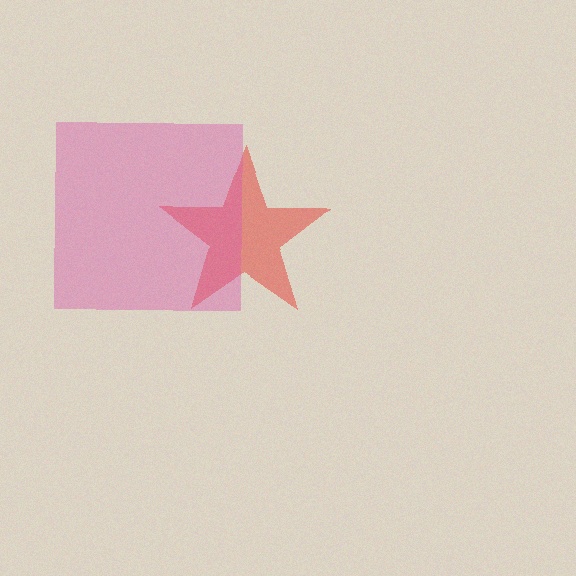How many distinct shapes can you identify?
There are 2 distinct shapes: a red star, a pink square.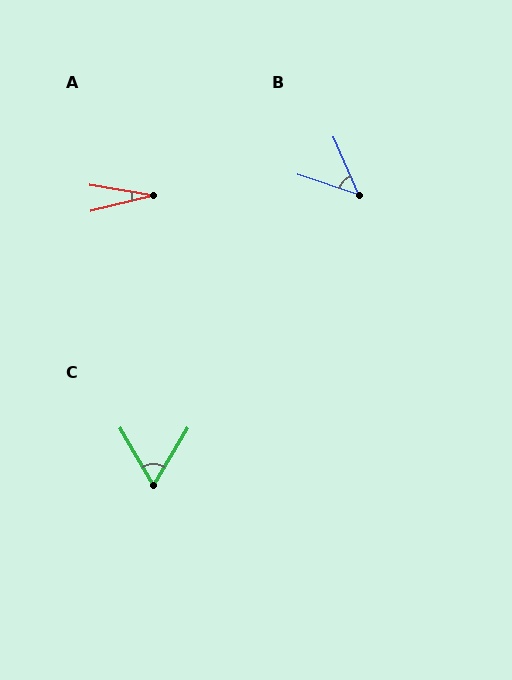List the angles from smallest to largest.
A (23°), B (48°), C (61°).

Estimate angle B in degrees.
Approximately 48 degrees.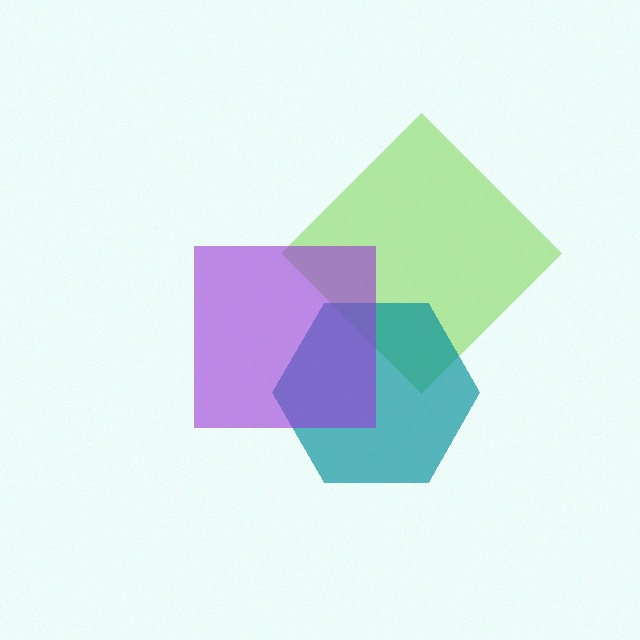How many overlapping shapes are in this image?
There are 3 overlapping shapes in the image.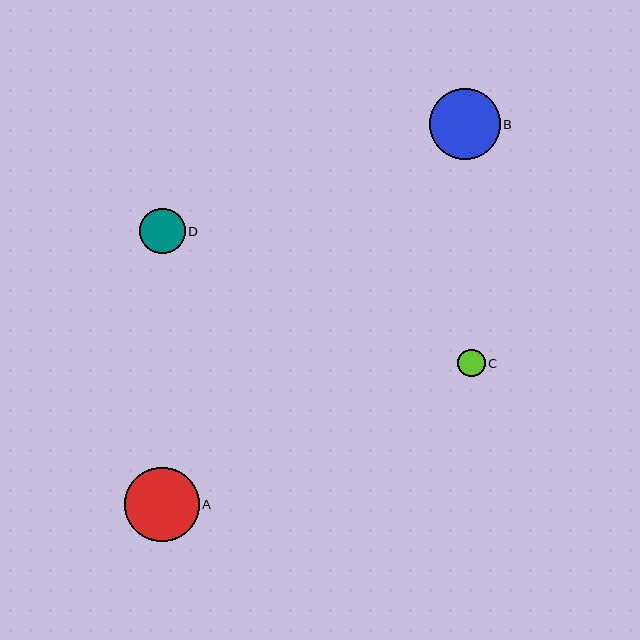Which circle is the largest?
Circle A is the largest with a size of approximately 74 pixels.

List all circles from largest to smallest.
From largest to smallest: A, B, D, C.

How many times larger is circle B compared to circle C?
Circle B is approximately 2.6 times the size of circle C.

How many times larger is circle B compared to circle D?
Circle B is approximately 1.6 times the size of circle D.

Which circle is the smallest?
Circle C is the smallest with a size of approximately 28 pixels.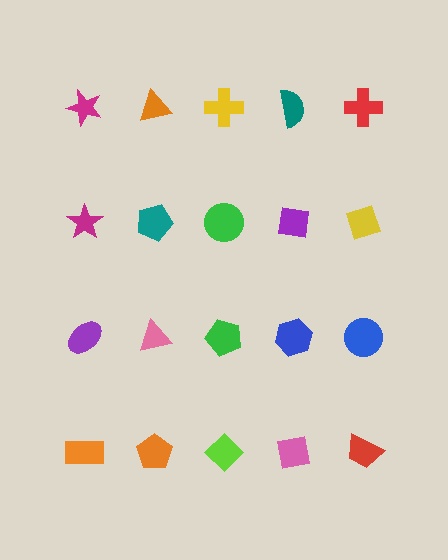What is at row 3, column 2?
A pink triangle.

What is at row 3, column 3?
A green pentagon.